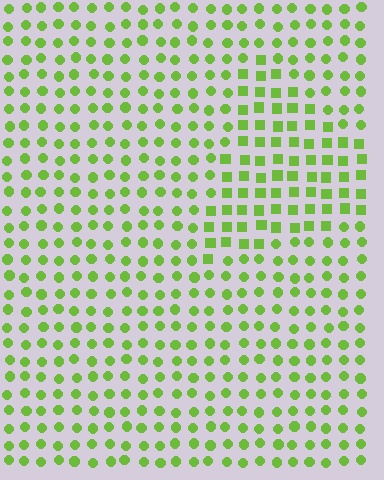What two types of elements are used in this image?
The image uses squares inside the triangle region and circles outside it.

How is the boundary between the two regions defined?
The boundary is defined by a change in element shape: squares inside vs. circles outside. All elements share the same color and spacing.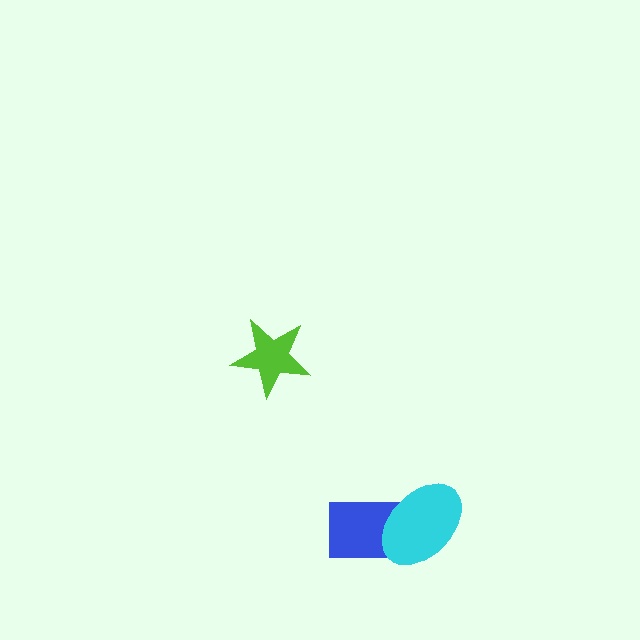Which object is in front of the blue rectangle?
The cyan ellipse is in front of the blue rectangle.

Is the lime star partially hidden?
No, no other shape covers it.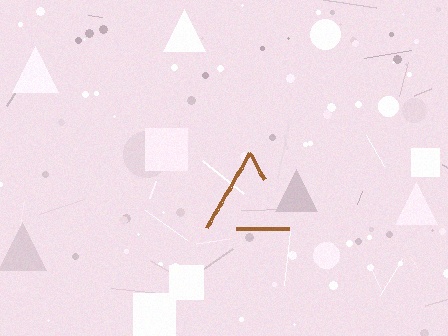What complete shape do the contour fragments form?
The contour fragments form a triangle.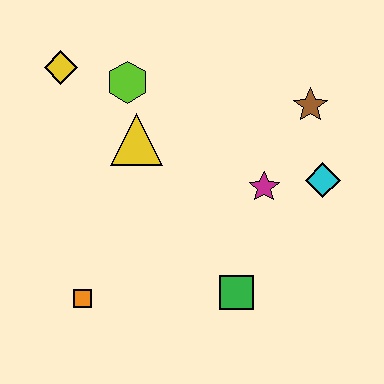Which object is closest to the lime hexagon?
The yellow triangle is closest to the lime hexagon.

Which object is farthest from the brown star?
The orange square is farthest from the brown star.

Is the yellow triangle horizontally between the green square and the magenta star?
No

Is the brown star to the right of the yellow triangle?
Yes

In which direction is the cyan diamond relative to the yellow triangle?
The cyan diamond is to the right of the yellow triangle.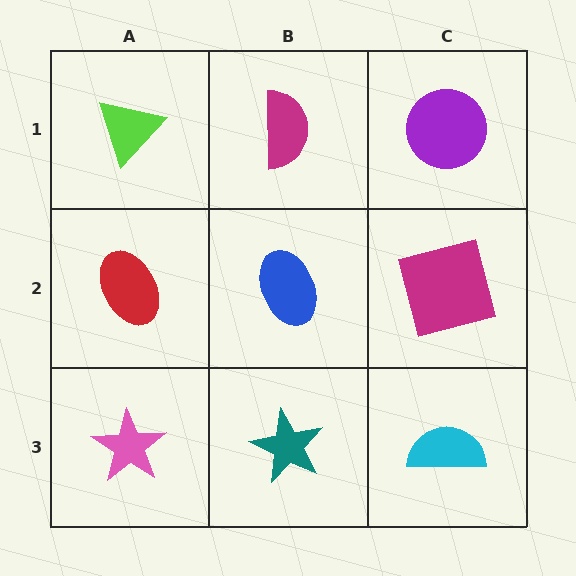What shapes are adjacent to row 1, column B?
A blue ellipse (row 2, column B), a lime triangle (row 1, column A), a purple circle (row 1, column C).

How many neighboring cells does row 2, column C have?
3.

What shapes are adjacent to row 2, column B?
A magenta semicircle (row 1, column B), a teal star (row 3, column B), a red ellipse (row 2, column A), a magenta square (row 2, column C).